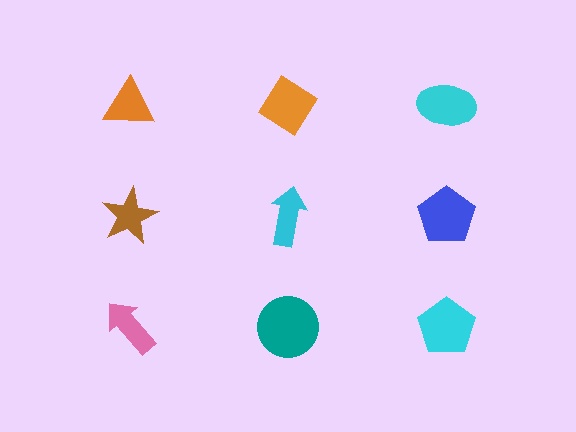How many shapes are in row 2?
3 shapes.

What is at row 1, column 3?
A cyan ellipse.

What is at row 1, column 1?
An orange triangle.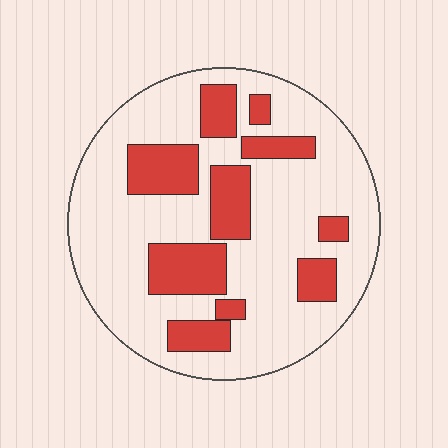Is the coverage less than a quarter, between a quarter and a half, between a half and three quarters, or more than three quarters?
Between a quarter and a half.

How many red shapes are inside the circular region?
10.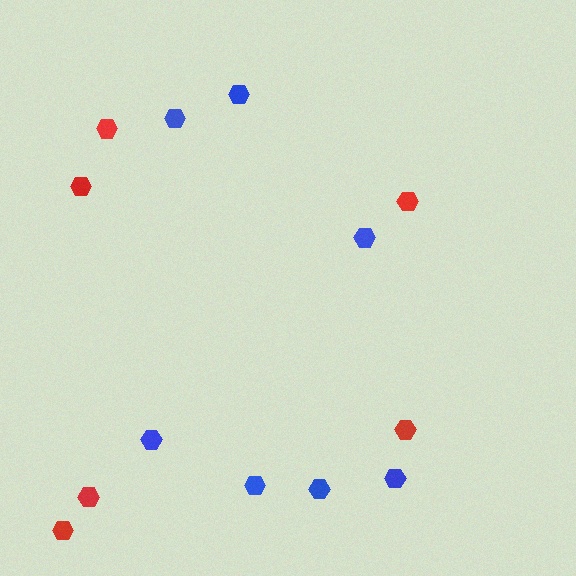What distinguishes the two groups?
There are 2 groups: one group of red hexagons (6) and one group of blue hexagons (7).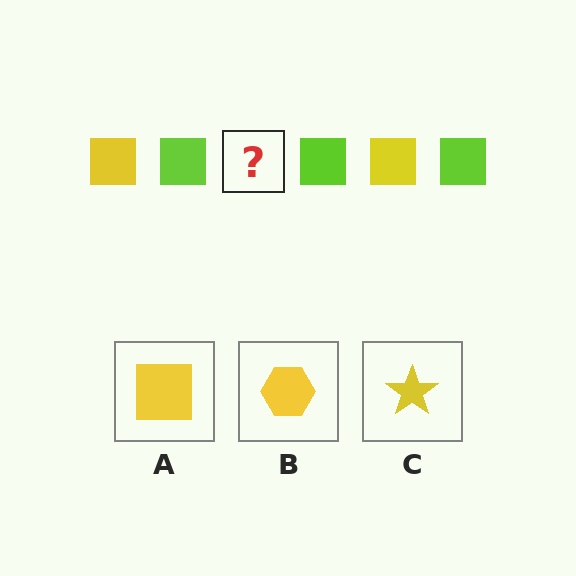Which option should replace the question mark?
Option A.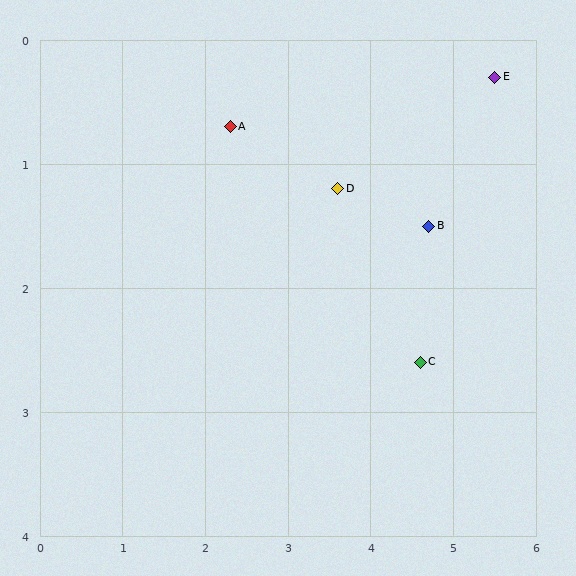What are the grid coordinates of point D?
Point D is at approximately (3.6, 1.2).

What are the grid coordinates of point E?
Point E is at approximately (5.5, 0.3).